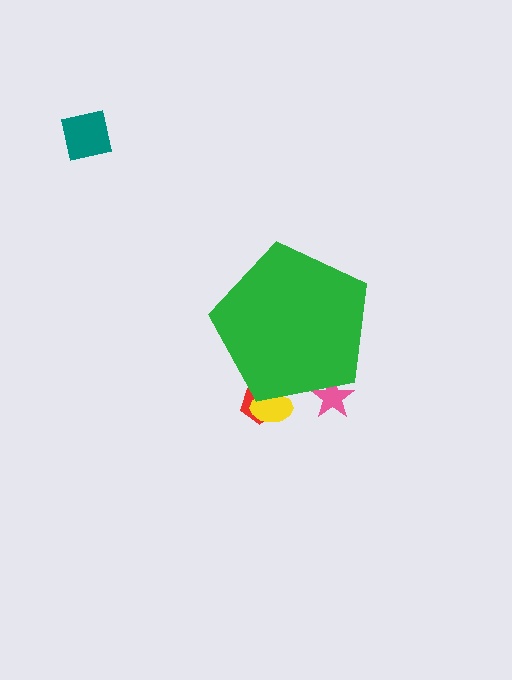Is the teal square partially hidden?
No, the teal square is fully visible.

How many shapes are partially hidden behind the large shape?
3 shapes are partially hidden.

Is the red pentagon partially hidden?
Yes, the red pentagon is partially hidden behind the green pentagon.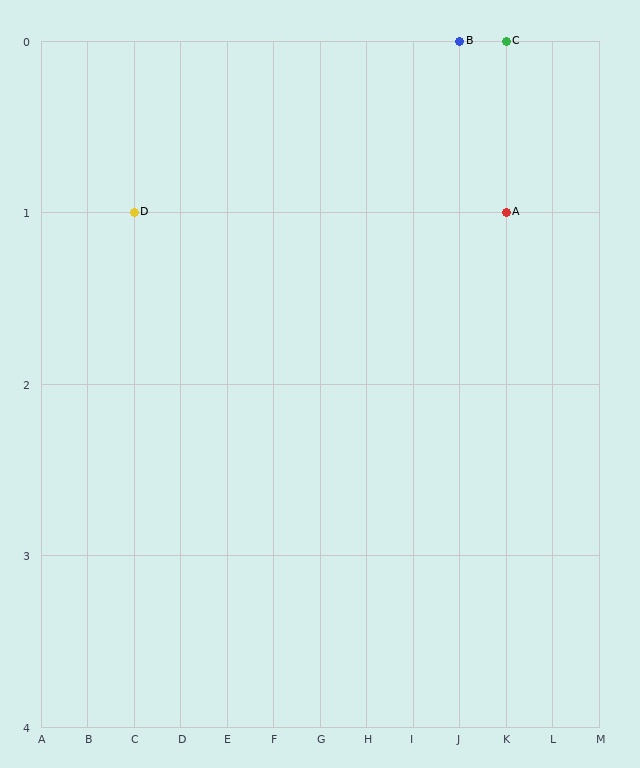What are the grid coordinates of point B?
Point B is at grid coordinates (J, 0).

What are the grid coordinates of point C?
Point C is at grid coordinates (K, 0).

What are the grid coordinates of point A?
Point A is at grid coordinates (K, 1).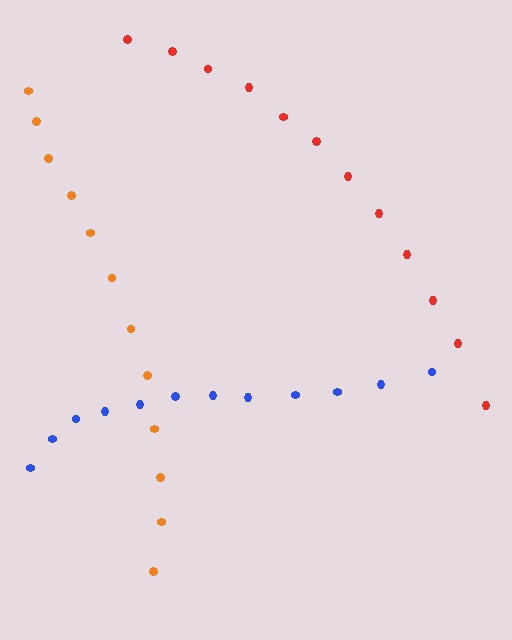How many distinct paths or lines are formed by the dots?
There are 3 distinct paths.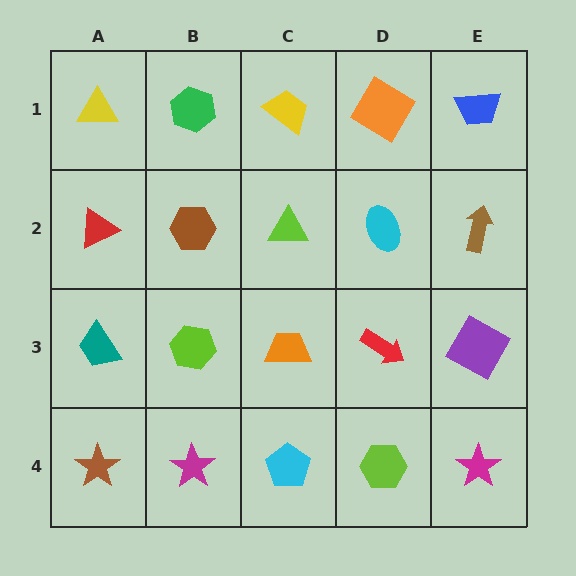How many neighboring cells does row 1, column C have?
3.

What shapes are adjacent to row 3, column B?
A brown hexagon (row 2, column B), a magenta star (row 4, column B), a teal trapezoid (row 3, column A), an orange trapezoid (row 3, column C).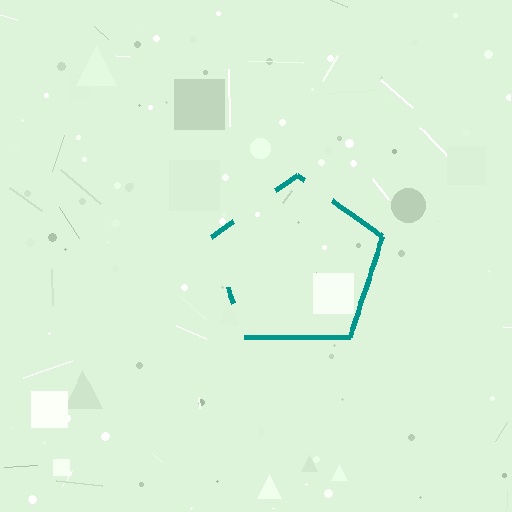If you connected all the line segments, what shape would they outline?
They would outline a pentagon.